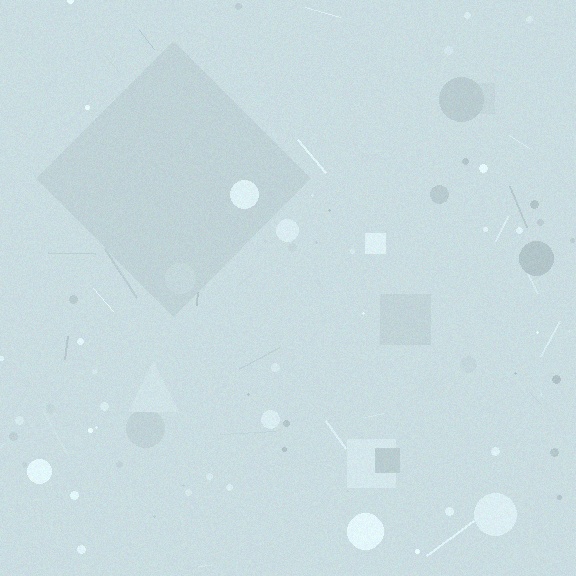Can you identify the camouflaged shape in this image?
The camouflaged shape is a diamond.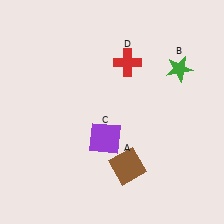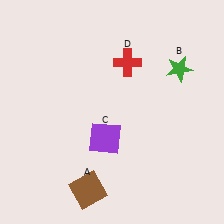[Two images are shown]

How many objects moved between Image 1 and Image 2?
1 object moved between the two images.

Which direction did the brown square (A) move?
The brown square (A) moved left.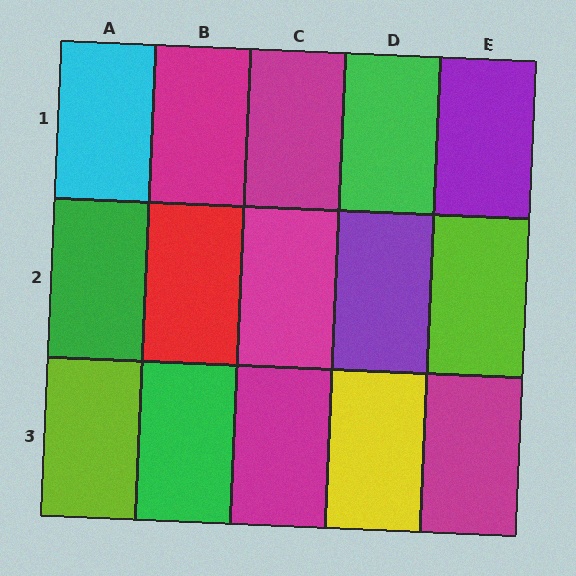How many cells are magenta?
5 cells are magenta.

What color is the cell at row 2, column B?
Red.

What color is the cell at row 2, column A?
Green.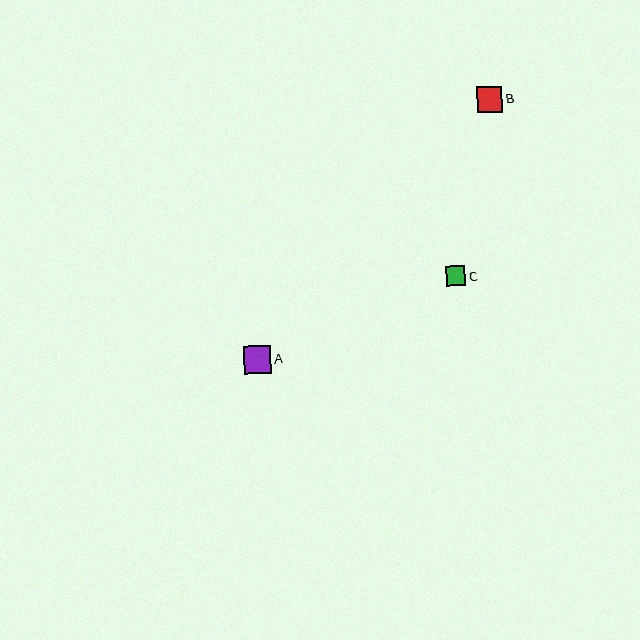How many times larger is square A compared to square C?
Square A is approximately 1.4 times the size of square C.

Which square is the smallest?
Square C is the smallest with a size of approximately 20 pixels.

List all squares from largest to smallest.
From largest to smallest: A, B, C.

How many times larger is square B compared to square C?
Square B is approximately 1.3 times the size of square C.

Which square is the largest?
Square A is the largest with a size of approximately 28 pixels.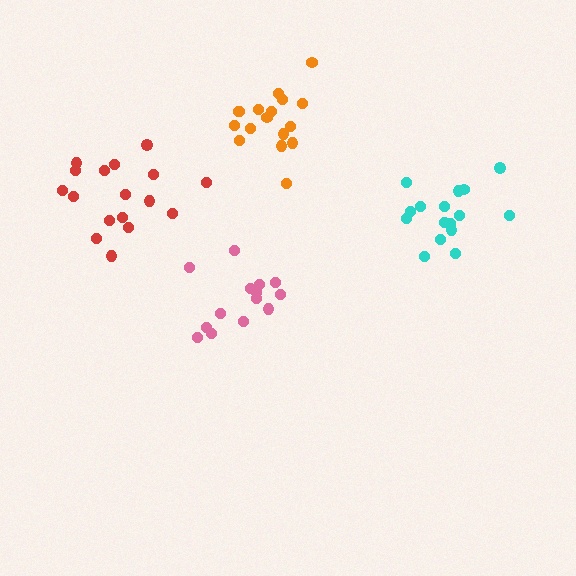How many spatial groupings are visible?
There are 4 spatial groupings.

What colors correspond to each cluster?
The clusters are colored: red, cyan, orange, pink.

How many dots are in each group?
Group 1: 18 dots, Group 2: 16 dots, Group 3: 17 dots, Group 4: 14 dots (65 total).